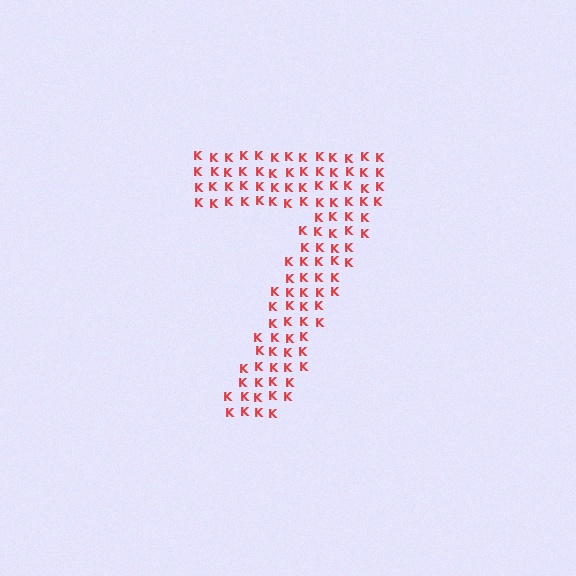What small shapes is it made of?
It is made of small letter K's.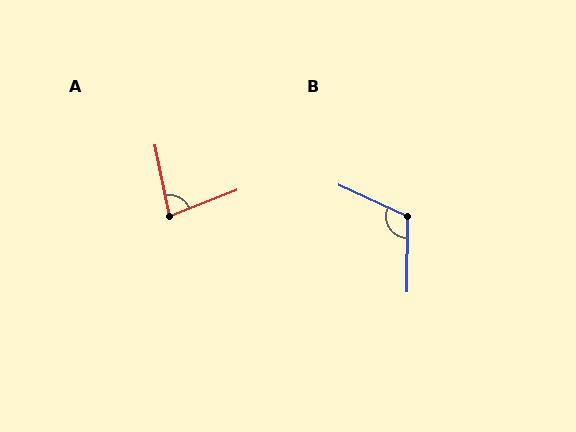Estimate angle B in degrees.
Approximately 114 degrees.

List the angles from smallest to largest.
A (80°), B (114°).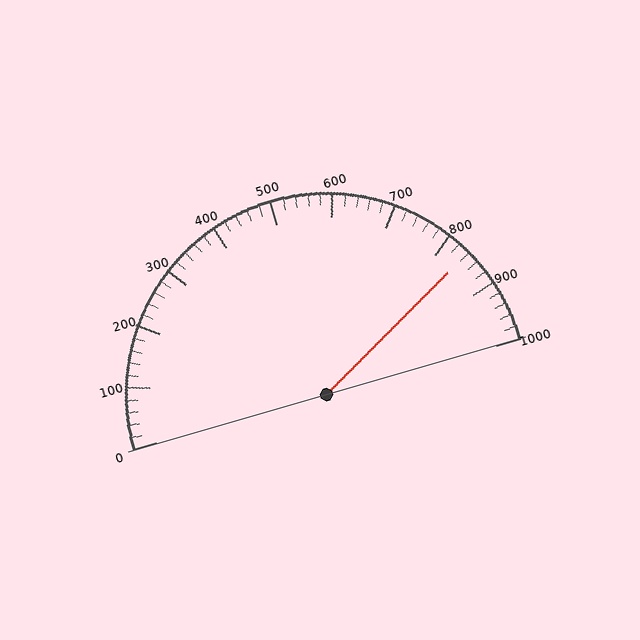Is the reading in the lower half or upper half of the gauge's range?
The reading is in the upper half of the range (0 to 1000).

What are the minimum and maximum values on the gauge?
The gauge ranges from 0 to 1000.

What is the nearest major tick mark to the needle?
The nearest major tick mark is 800.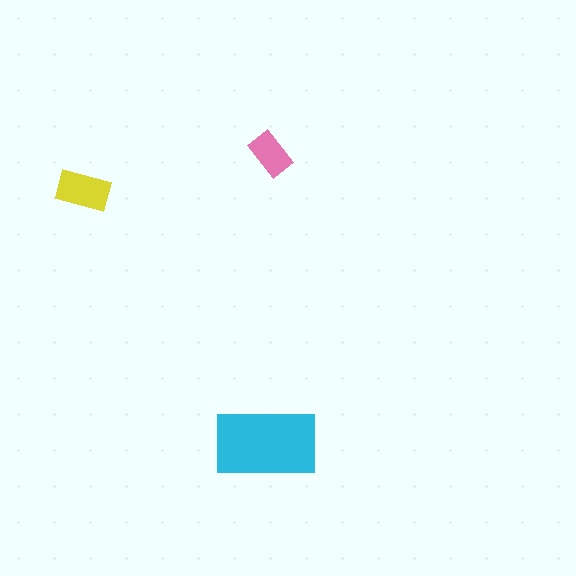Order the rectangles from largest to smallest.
the cyan one, the yellow one, the pink one.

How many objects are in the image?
There are 3 objects in the image.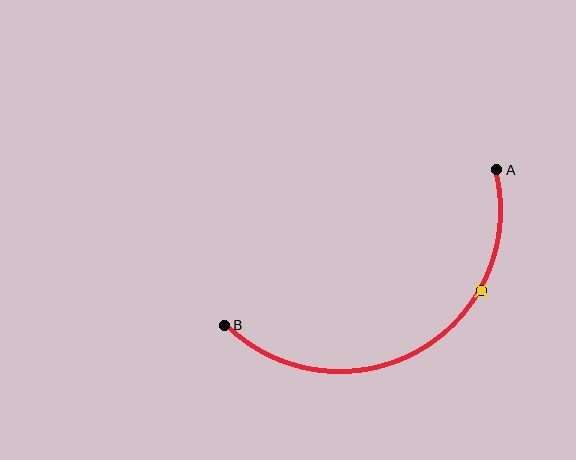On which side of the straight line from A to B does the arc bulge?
The arc bulges below the straight line connecting A and B.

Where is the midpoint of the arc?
The arc midpoint is the point on the curve farthest from the straight line joining A and B. It sits below that line.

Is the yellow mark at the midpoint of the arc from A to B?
No. The yellow mark lies on the arc but is closer to endpoint A. The arc midpoint would be at the point on the curve equidistant along the arc from both A and B.